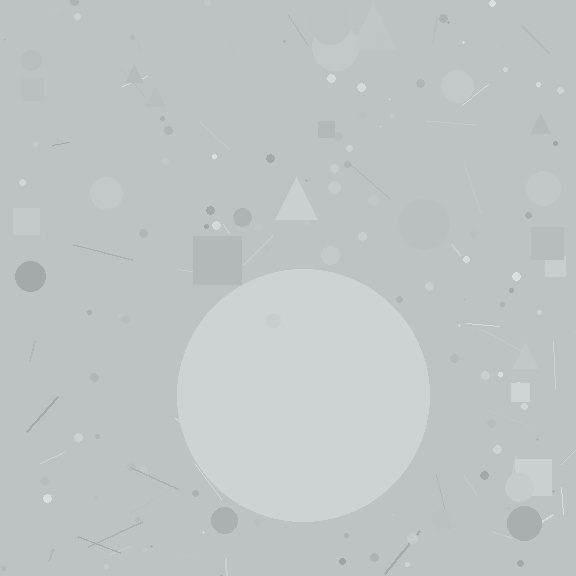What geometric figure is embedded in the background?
A circle is embedded in the background.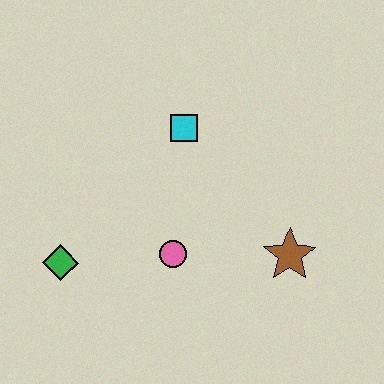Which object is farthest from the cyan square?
The green diamond is farthest from the cyan square.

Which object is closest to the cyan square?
The pink circle is closest to the cyan square.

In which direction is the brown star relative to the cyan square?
The brown star is below the cyan square.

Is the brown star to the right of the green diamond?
Yes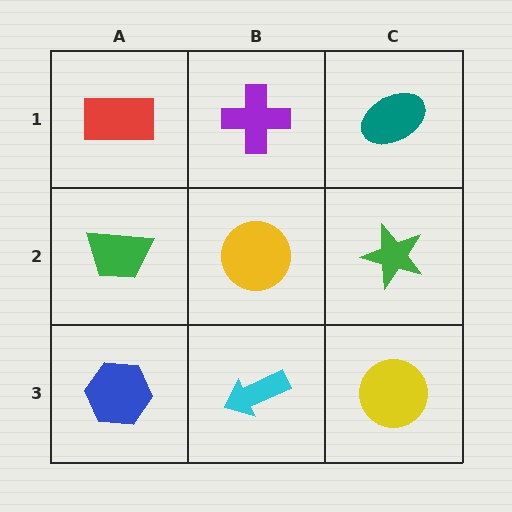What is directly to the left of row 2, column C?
A yellow circle.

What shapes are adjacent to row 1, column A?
A green trapezoid (row 2, column A), a purple cross (row 1, column B).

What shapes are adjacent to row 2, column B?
A purple cross (row 1, column B), a cyan arrow (row 3, column B), a green trapezoid (row 2, column A), a green star (row 2, column C).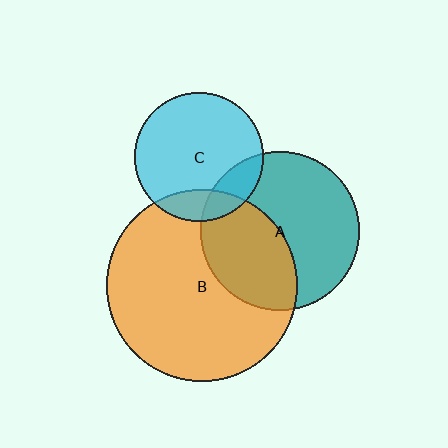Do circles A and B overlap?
Yes.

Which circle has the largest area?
Circle B (orange).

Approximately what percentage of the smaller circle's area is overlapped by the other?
Approximately 40%.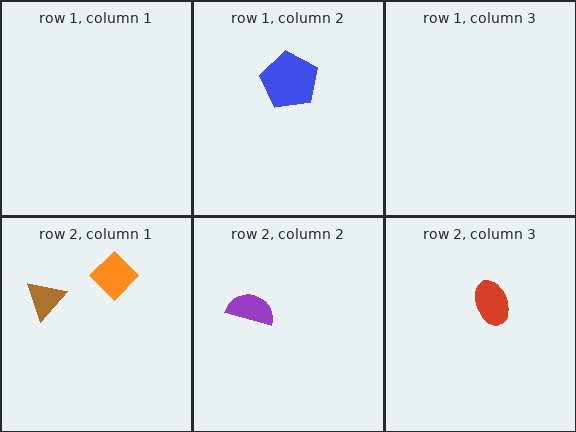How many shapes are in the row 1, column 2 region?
1.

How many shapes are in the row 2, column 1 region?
2.